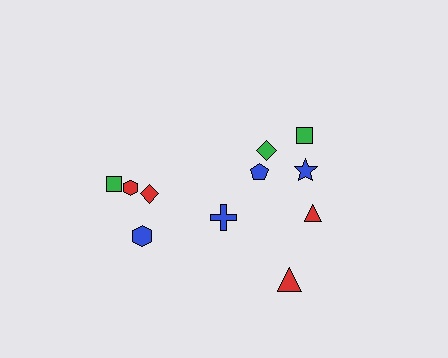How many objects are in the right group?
There are 7 objects.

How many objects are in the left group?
There are 4 objects.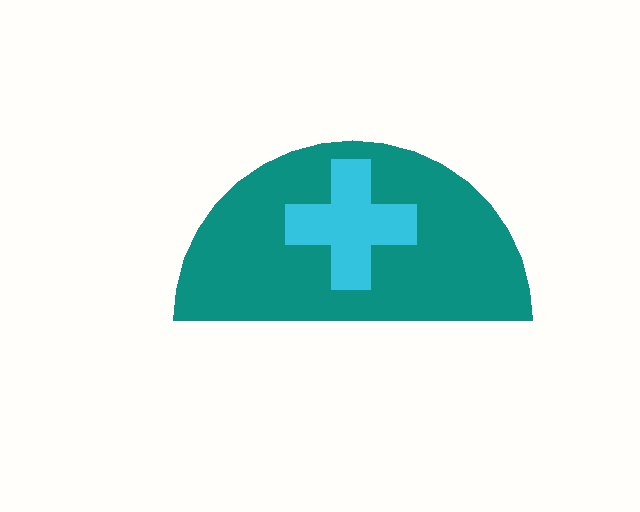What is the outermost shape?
The teal semicircle.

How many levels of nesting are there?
2.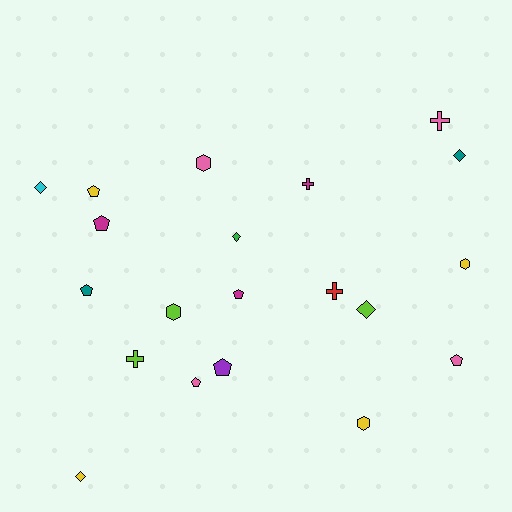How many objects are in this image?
There are 20 objects.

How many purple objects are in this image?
There is 1 purple object.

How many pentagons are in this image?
There are 7 pentagons.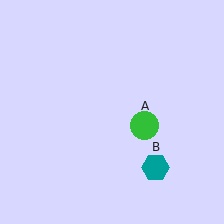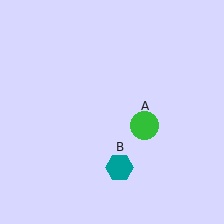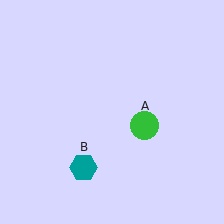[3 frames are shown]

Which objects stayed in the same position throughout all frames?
Green circle (object A) remained stationary.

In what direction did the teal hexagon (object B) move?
The teal hexagon (object B) moved left.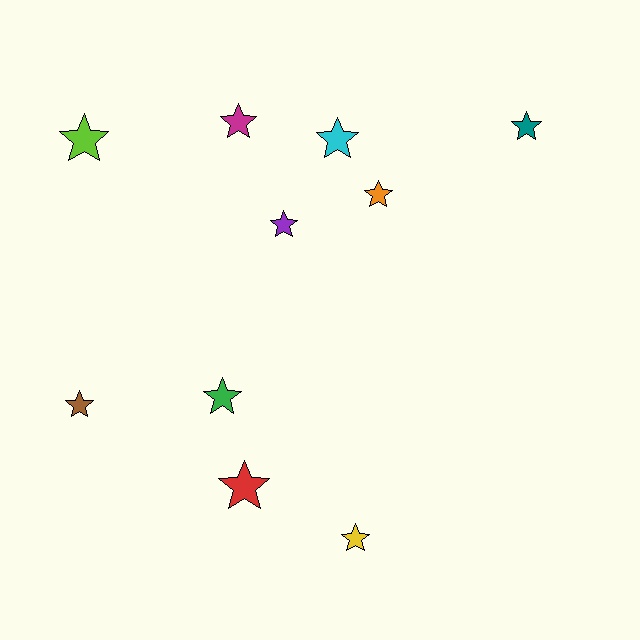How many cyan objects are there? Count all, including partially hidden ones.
There is 1 cyan object.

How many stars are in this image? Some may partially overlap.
There are 10 stars.